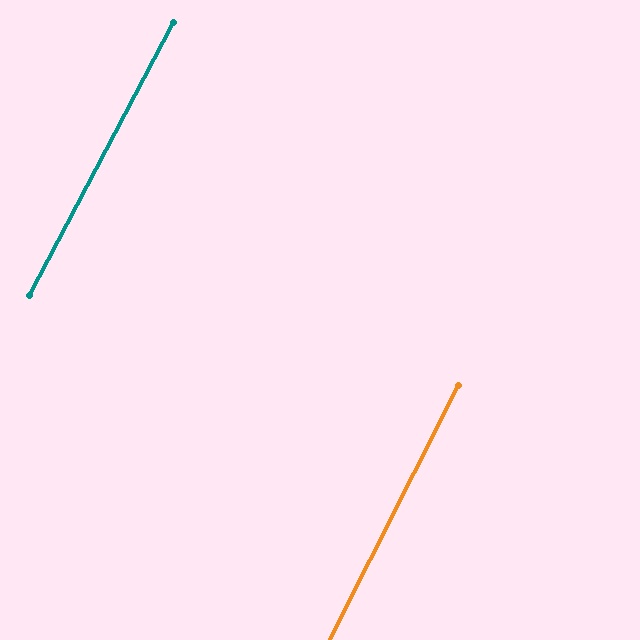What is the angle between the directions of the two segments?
Approximately 1 degree.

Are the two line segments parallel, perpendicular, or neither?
Parallel — their directions differ by only 1.0°.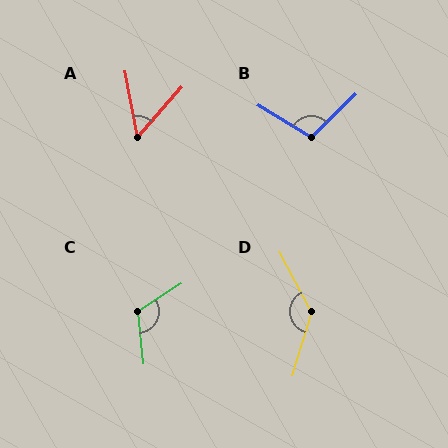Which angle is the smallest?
A, at approximately 52 degrees.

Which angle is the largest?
D, at approximately 135 degrees.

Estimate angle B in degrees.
Approximately 104 degrees.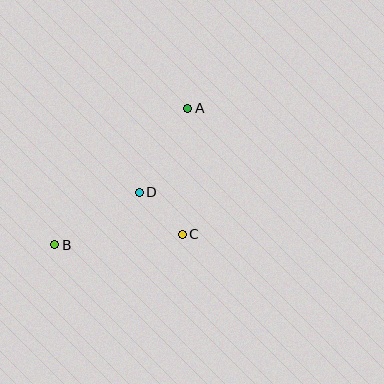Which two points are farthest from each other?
Points A and B are farthest from each other.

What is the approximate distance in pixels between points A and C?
The distance between A and C is approximately 126 pixels.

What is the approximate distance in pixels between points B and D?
The distance between B and D is approximately 100 pixels.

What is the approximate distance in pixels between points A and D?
The distance between A and D is approximately 97 pixels.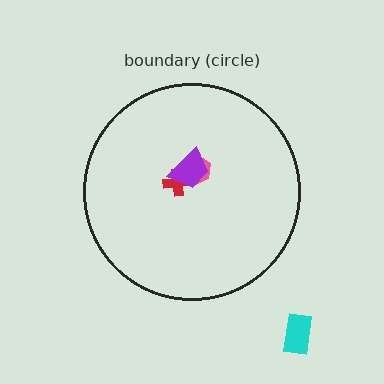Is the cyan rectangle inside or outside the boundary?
Outside.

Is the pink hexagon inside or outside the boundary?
Inside.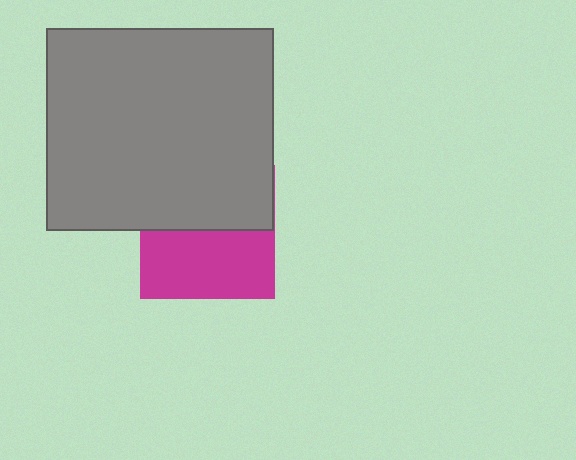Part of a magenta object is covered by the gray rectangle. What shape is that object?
It is a square.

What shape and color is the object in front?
The object in front is a gray rectangle.